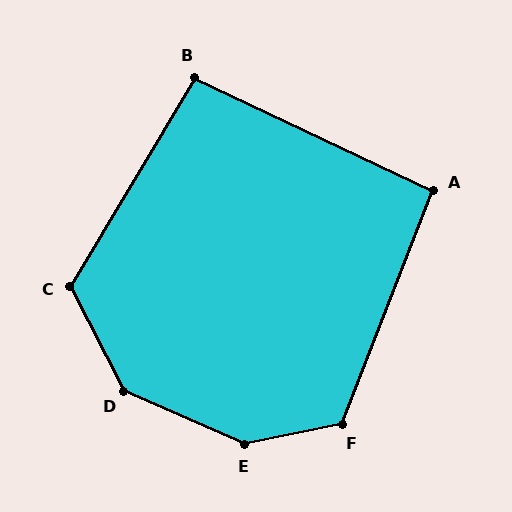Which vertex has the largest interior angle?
E, at approximately 144 degrees.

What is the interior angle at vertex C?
Approximately 122 degrees (obtuse).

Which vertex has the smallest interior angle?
A, at approximately 94 degrees.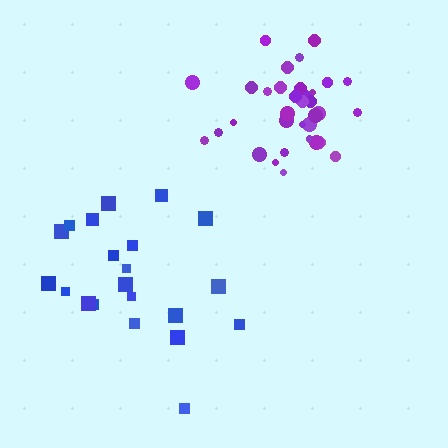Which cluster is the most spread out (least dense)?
Blue.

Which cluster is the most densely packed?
Purple.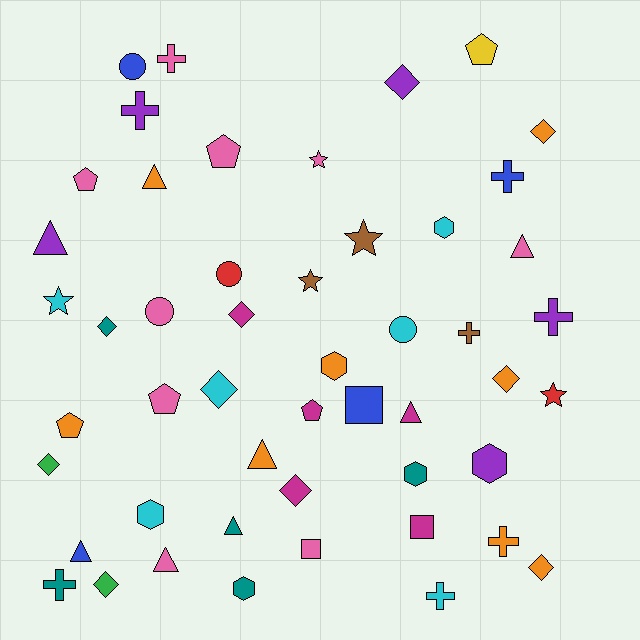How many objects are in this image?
There are 50 objects.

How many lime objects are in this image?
There are no lime objects.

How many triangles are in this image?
There are 8 triangles.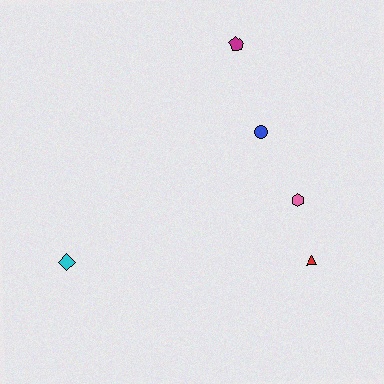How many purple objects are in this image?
There are no purple objects.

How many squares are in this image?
There are no squares.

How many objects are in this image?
There are 5 objects.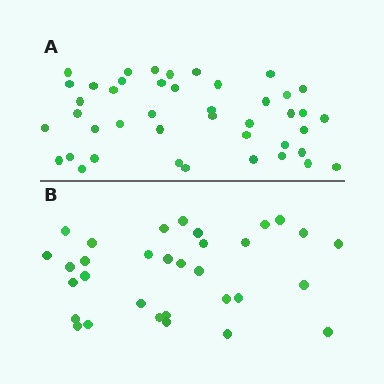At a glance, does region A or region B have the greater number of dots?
Region A (the top region) has more dots.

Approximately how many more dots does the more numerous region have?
Region A has roughly 12 or so more dots than region B.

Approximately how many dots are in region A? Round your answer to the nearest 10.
About 40 dots. (The exact count is 43, which rounds to 40.)